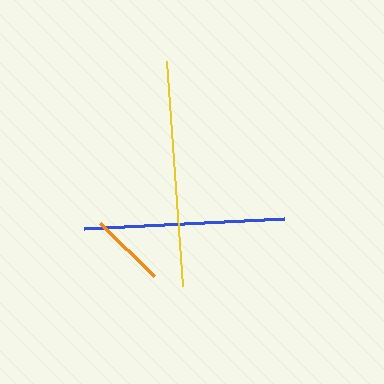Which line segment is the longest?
The yellow line is the longest at approximately 225 pixels.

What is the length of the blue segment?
The blue segment is approximately 201 pixels long.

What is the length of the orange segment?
The orange segment is approximately 75 pixels long.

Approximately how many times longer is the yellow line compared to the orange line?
The yellow line is approximately 3.0 times the length of the orange line.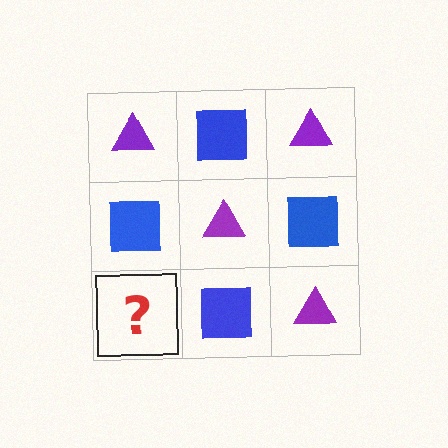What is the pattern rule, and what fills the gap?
The rule is that it alternates purple triangle and blue square in a checkerboard pattern. The gap should be filled with a purple triangle.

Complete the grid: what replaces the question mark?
The question mark should be replaced with a purple triangle.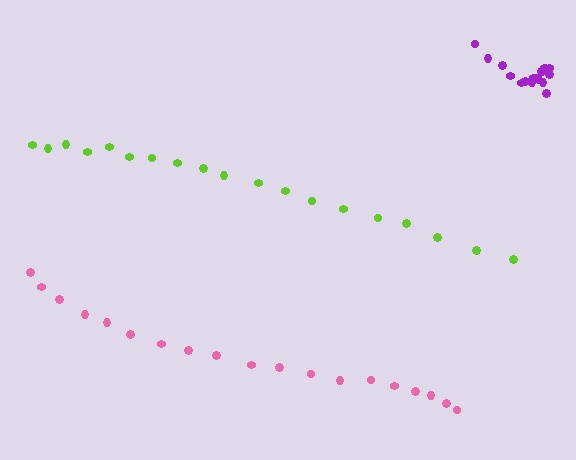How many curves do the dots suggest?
There are 3 distinct paths.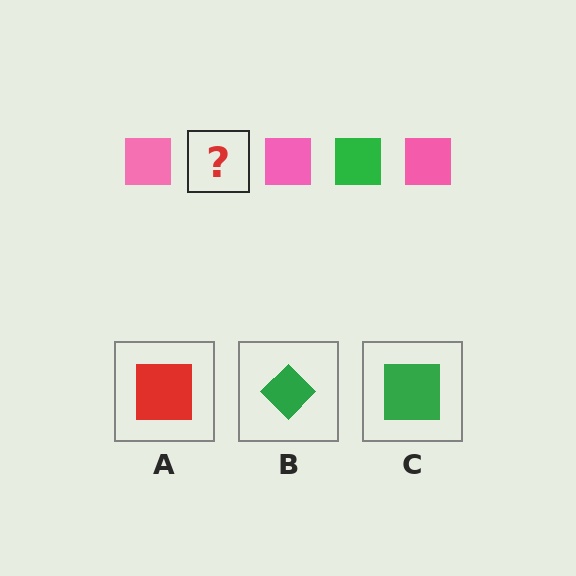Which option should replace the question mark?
Option C.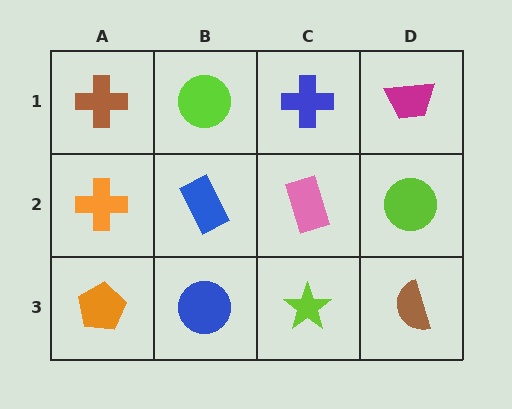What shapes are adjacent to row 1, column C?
A pink rectangle (row 2, column C), a lime circle (row 1, column B), a magenta trapezoid (row 1, column D).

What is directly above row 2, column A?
A brown cross.